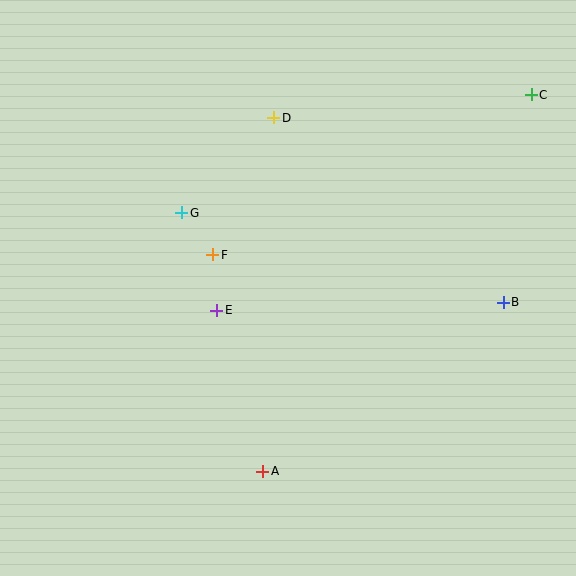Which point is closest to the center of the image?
Point E at (217, 310) is closest to the center.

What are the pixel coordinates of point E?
Point E is at (217, 310).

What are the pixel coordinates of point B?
Point B is at (503, 302).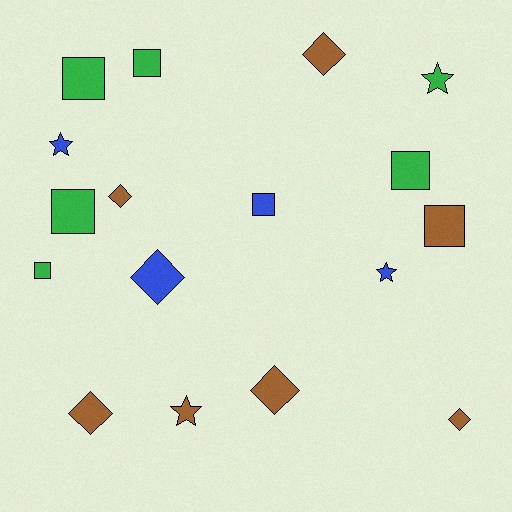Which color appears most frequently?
Brown, with 7 objects.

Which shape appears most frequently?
Square, with 7 objects.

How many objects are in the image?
There are 17 objects.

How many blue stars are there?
There are 2 blue stars.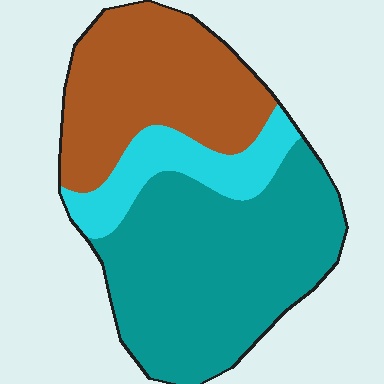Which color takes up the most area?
Teal, at roughly 50%.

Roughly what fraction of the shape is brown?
Brown takes up about one third (1/3) of the shape.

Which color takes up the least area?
Cyan, at roughly 15%.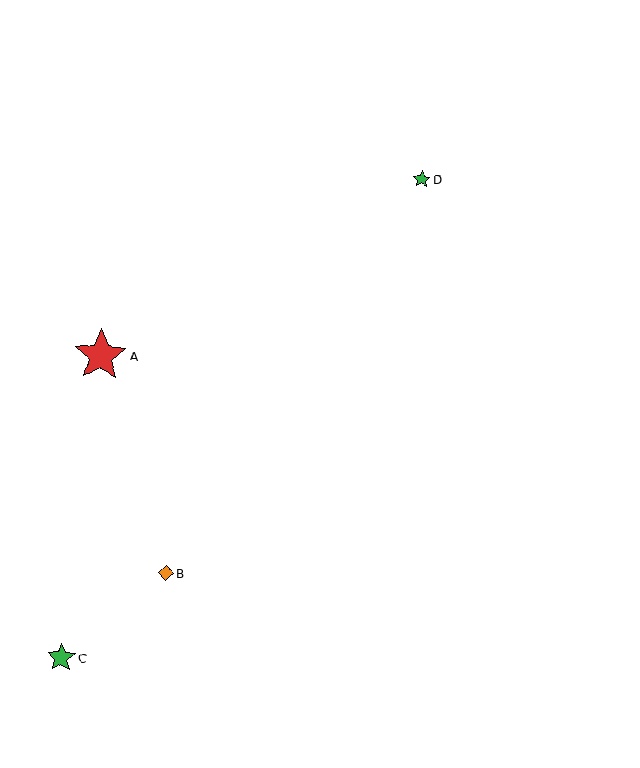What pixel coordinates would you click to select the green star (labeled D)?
Click at (422, 179) to select the green star D.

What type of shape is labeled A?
Shape A is a red star.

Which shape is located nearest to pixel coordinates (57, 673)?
The green star (labeled C) at (61, 658) is nearest to that location.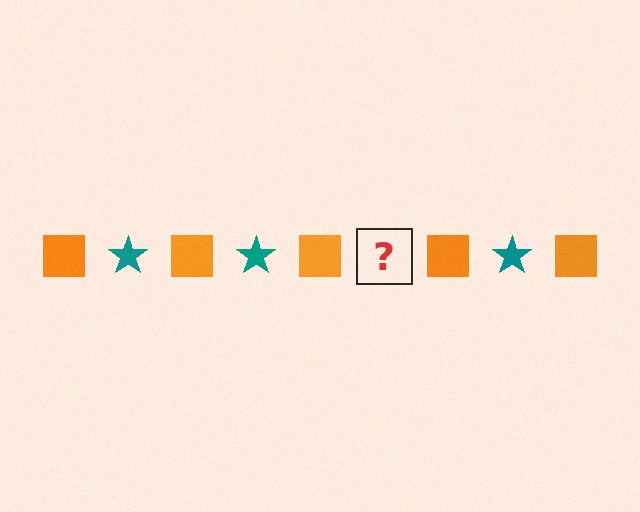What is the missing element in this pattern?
The missing element is a teal star.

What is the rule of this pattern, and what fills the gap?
The rule is that the pattern alternates between orange square and teal star. The gap should be filled with a teal star.